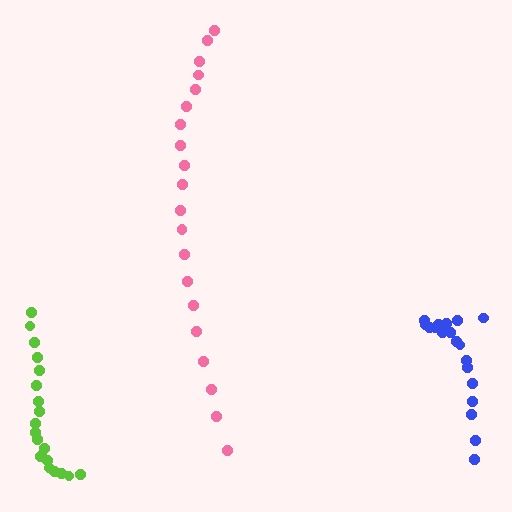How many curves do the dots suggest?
There are 3 distinct paths.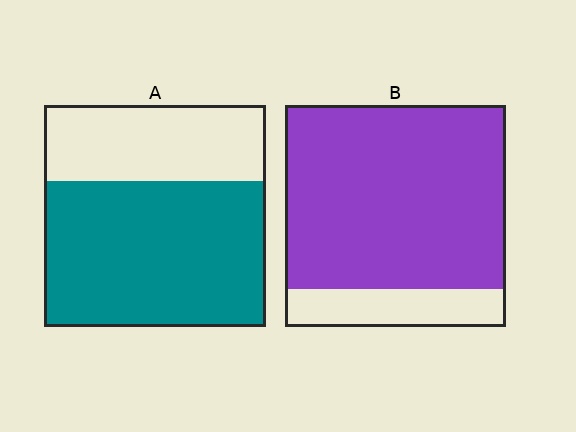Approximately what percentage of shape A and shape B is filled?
A is approximately 65% and B is approximately 85%.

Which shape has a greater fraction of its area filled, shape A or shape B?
Shape B.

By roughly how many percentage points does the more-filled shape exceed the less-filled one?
By roughly 15 percentage points (B over A).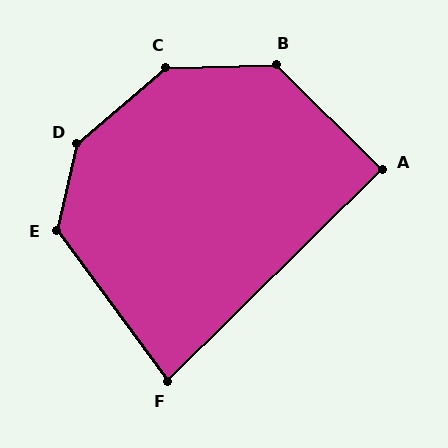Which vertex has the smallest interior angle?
F, at approximately 82 degrees.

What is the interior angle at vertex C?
Approximately 140 degrees (obtuse).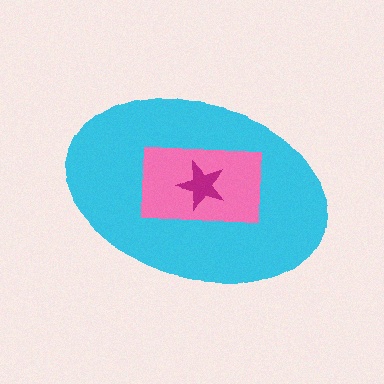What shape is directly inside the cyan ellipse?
The pink rectangle.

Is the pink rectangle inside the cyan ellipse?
Yes.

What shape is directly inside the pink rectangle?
The magenta star.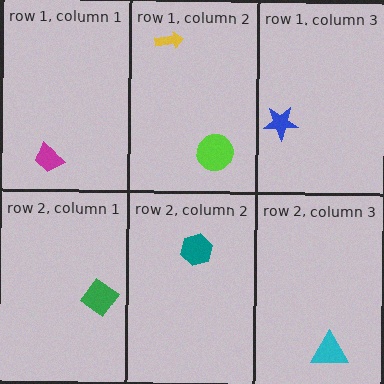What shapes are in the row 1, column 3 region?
The blue star.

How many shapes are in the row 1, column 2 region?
2.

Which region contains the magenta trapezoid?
The row 1, column 1 region.